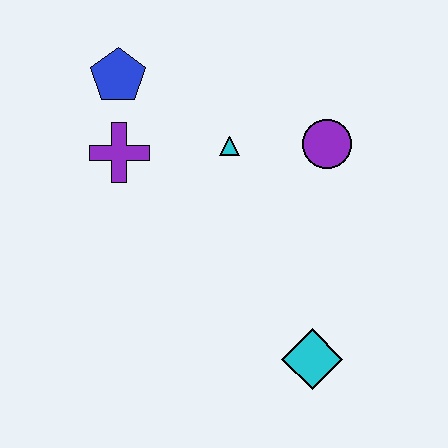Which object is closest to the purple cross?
The blue pentagon is closest to the purple cross.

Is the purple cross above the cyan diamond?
Yes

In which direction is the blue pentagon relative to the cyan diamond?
The blue pentagon is above the cyan diamond.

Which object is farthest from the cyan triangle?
The cyan diamond is farthest from the cyan triangle.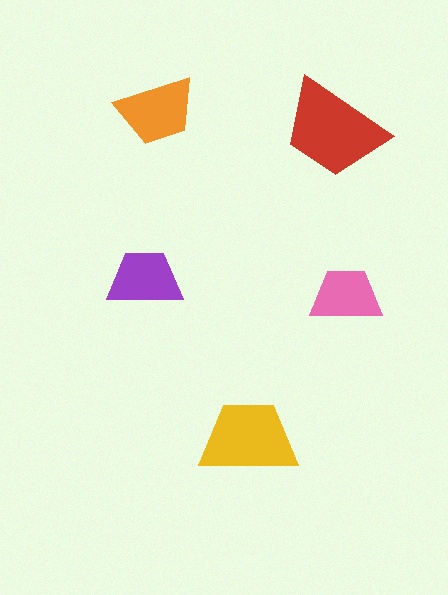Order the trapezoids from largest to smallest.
the red one, the yellow one, the orange one, the purple one, the pink one.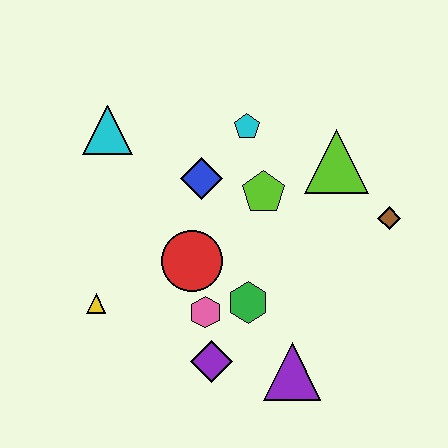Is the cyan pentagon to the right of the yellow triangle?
Yes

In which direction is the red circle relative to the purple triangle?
The red circle is above the purple triangle.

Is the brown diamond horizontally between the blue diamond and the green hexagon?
No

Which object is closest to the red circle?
The pink hexagon is closest to the red circle.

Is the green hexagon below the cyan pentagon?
Yes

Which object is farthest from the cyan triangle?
The purple triangle is farthest from the cyan triangle.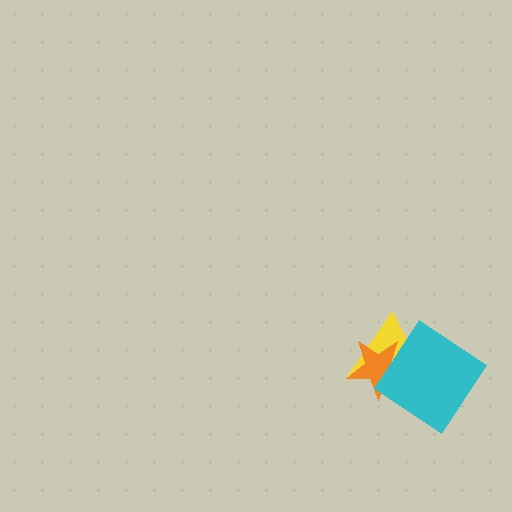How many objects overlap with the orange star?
2 objects overlap with the orange star.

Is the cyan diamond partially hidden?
No, no other shape covers it.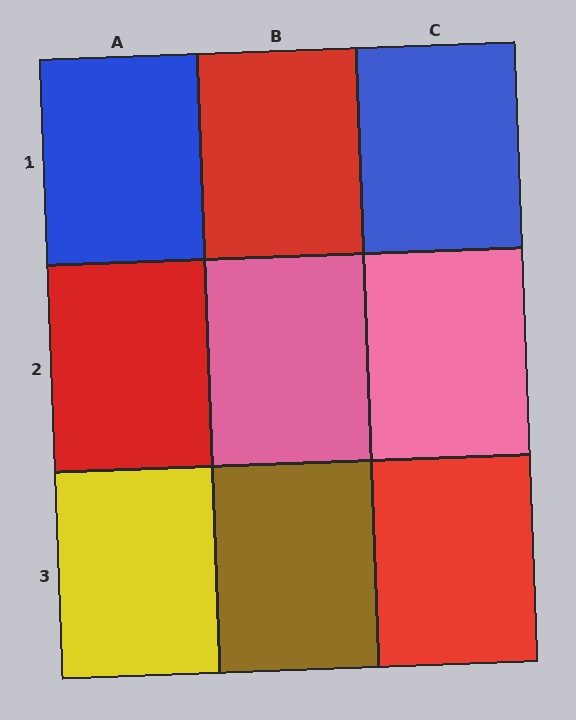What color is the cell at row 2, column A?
Red.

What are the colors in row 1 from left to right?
Blue, red, blue.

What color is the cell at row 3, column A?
Yellow.